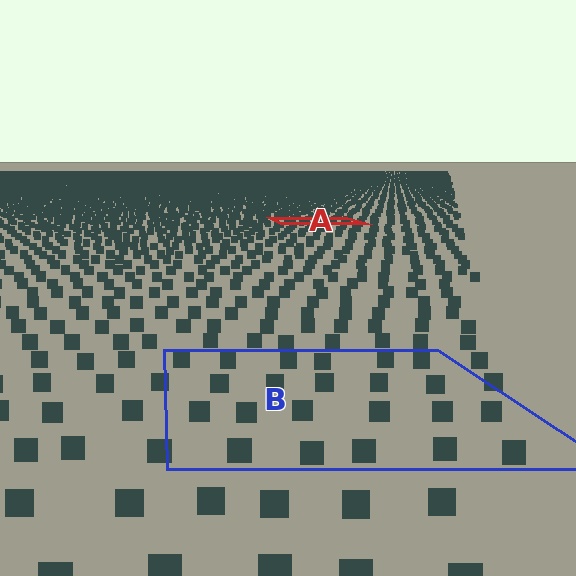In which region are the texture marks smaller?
The texture marks are smaller in region A, because it is farther away.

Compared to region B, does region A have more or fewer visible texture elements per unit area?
Region A has more texture elements per unit area — they are packed more densely because it is farther away.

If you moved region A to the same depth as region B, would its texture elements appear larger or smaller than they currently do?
They would appear larger. At a closer depth, the same texture elements are projected at a bigger on-screen size.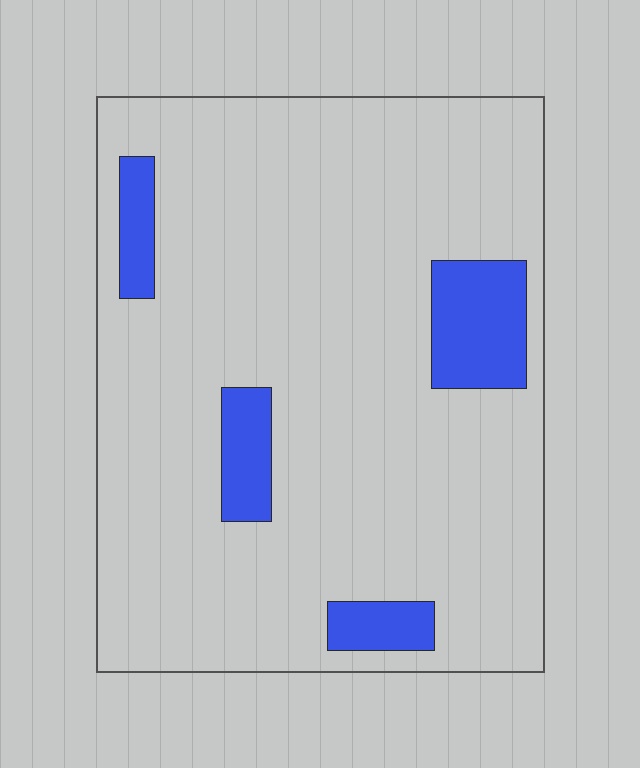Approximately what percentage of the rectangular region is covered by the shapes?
Approximately 10%.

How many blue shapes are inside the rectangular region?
4.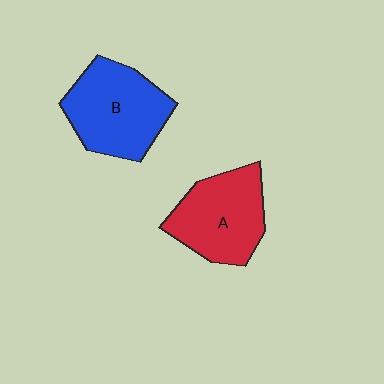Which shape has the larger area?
Shape B (blue).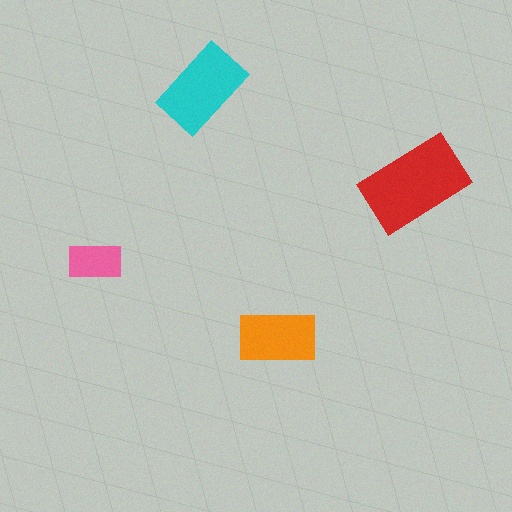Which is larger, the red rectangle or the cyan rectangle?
The red one.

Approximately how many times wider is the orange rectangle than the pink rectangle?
About 1.5 times wider.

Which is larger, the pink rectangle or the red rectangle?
The red one.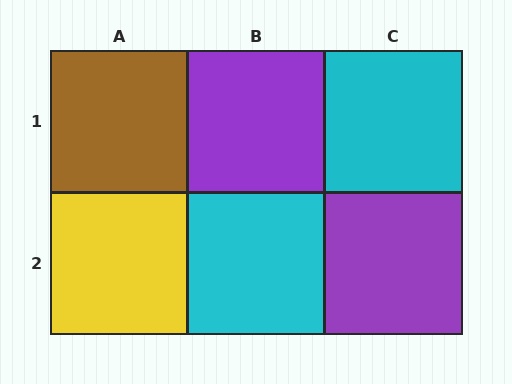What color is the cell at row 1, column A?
Brown.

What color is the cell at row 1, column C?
Cyan.